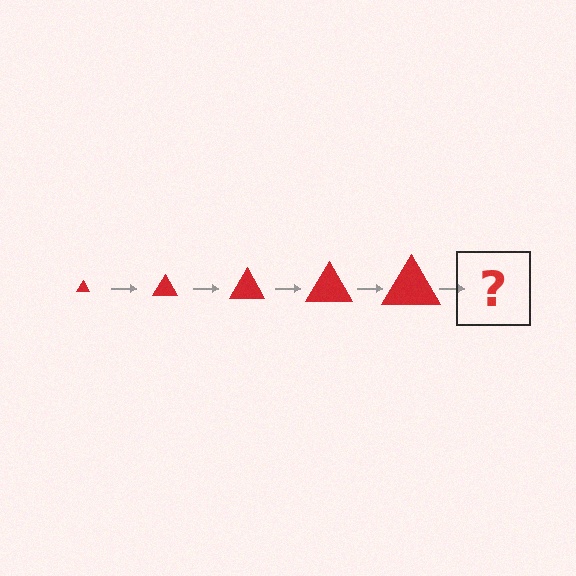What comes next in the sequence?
The next element should be a red triangle, larger than the previous one.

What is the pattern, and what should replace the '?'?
The pattern is that the triangle gets progressively larger each step. The '?' should be a red triangle, larger than the previous one.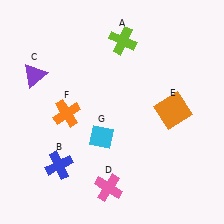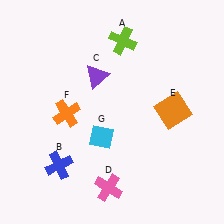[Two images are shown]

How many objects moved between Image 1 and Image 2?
1 object moved between the two images.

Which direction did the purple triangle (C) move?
The purple triangle (C) moved right.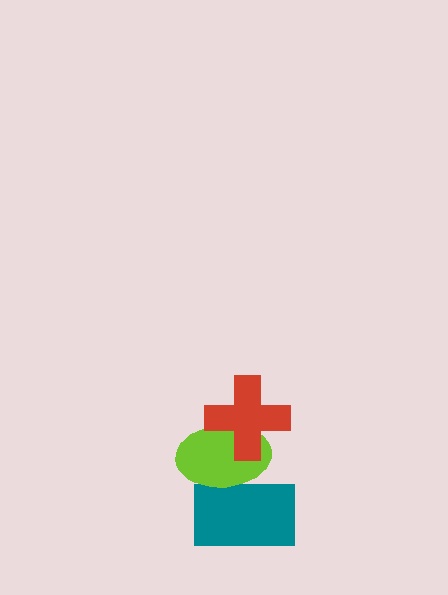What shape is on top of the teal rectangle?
The lime ellipse is on top of the teal rectangle.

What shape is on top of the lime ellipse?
The red cross is on top of the lime ellipse.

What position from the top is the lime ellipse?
The lime ellipse is 2nd from the top.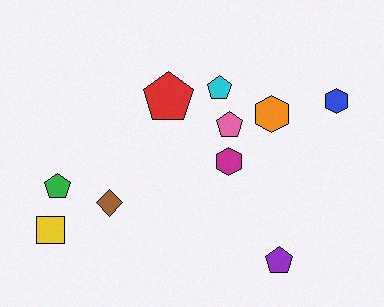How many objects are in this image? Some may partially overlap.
There are 10 objects.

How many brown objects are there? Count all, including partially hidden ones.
There is 1 brown object.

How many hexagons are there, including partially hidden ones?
There are 3 hexagons.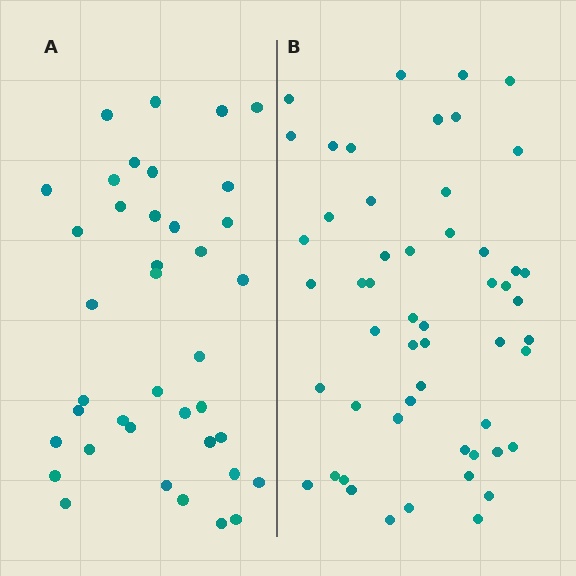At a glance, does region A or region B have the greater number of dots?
Region B (the right region) has more dots.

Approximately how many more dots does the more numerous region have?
Region B has approximately 15 more dots than region A.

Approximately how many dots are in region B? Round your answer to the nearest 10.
About 50 dots. (The exact count is 53, which rounds to 50.)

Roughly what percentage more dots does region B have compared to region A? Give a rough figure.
About 35% more.